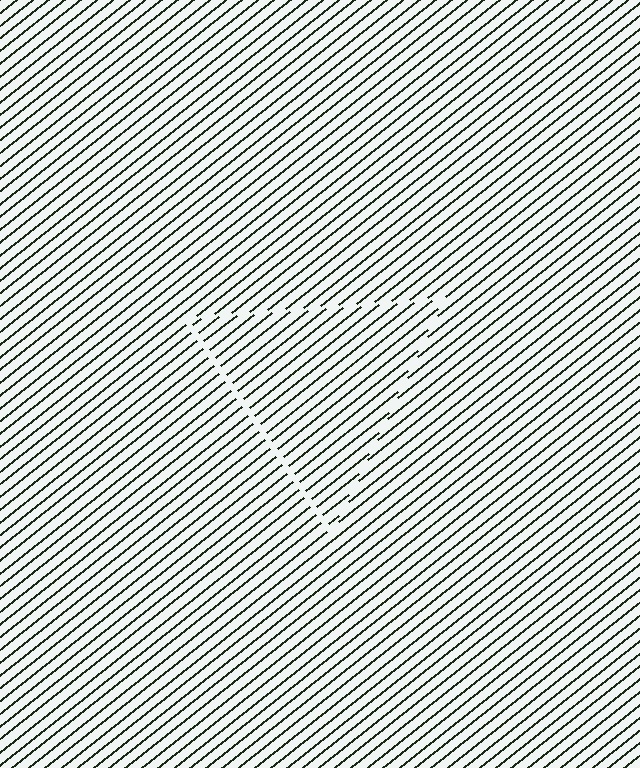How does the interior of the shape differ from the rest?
The interior of the shape contains the same grating, shifted by half a period — the contour is defined by the phase discontinuity where line-ends from the inner and outer gratings abut.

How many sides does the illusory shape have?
3 sides — the line-ends trace a triangle.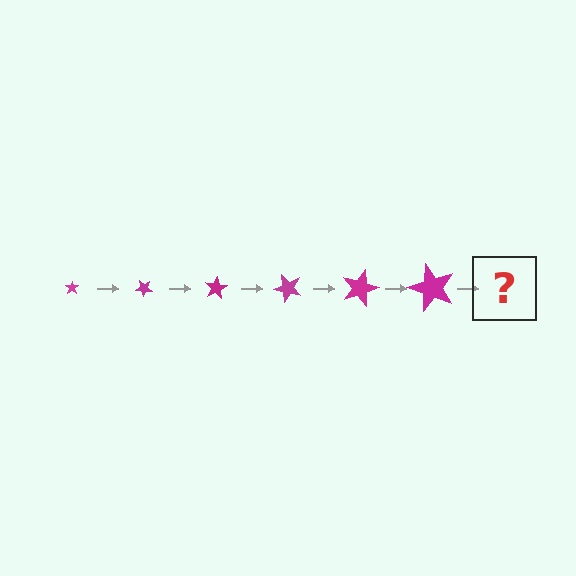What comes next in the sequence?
The next element should be a star, larger than the previous one and rotated 240 degrees from the start.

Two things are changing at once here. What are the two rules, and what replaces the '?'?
The two rules are that the star grows larger each step and it rotates 40 degrees each step. The '?' should be a star, larger than the previous one and rotated 240 degrees from the start.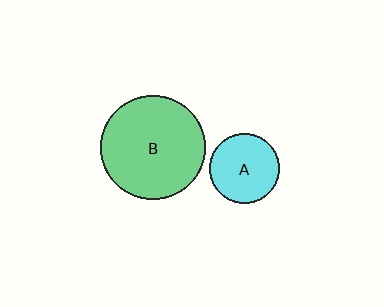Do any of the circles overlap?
No, none of the circles overlap.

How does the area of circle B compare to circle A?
Approximately 2.2 times.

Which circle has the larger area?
Circle B (green).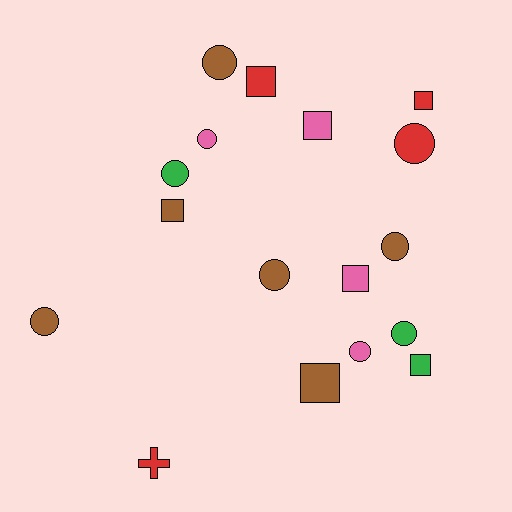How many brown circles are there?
There are 4 brown circles.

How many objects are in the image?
There are 17 objects.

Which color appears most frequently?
Brown, with 6 objects.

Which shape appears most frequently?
Circle, with 9 objects.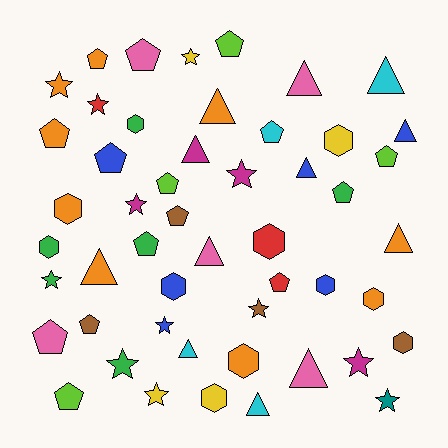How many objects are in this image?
There are 50 objects.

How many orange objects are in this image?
There are 9 orange objects.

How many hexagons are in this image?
There are 11 hexagons.